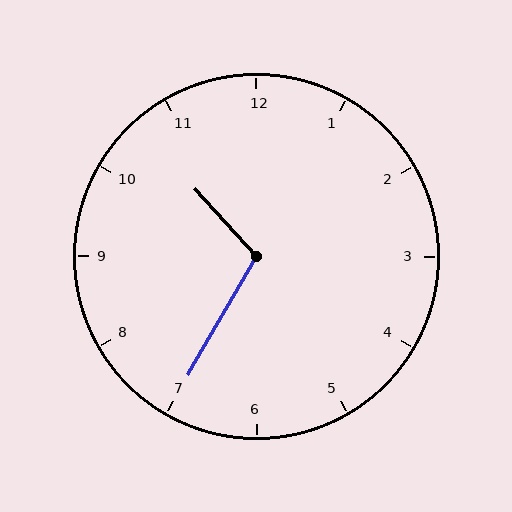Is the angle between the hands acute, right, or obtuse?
It is obtuse.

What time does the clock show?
10:35.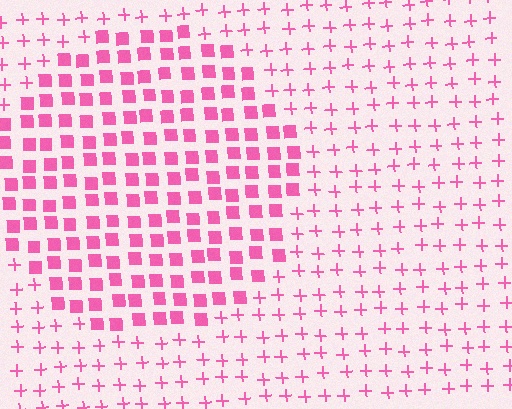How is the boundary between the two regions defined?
The boundary is defined by a change in element shape: squares inside vs. plus signs outside. All elements share the same color and spacing.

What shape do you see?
I see a circle.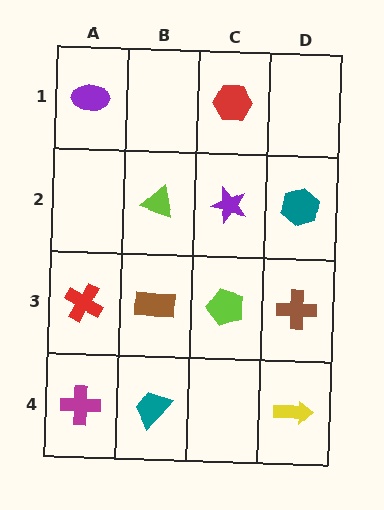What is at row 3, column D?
A brown cross.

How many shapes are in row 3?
4 shapes.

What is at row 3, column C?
A lime pentagon.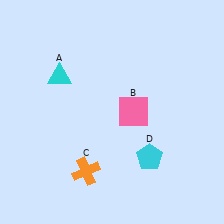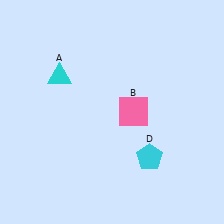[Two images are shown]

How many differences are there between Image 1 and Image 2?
There is 1 difference between the two images.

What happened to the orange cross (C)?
The orange cross (C) was removed in Image 2. It was in the bottom-left area of Image 1.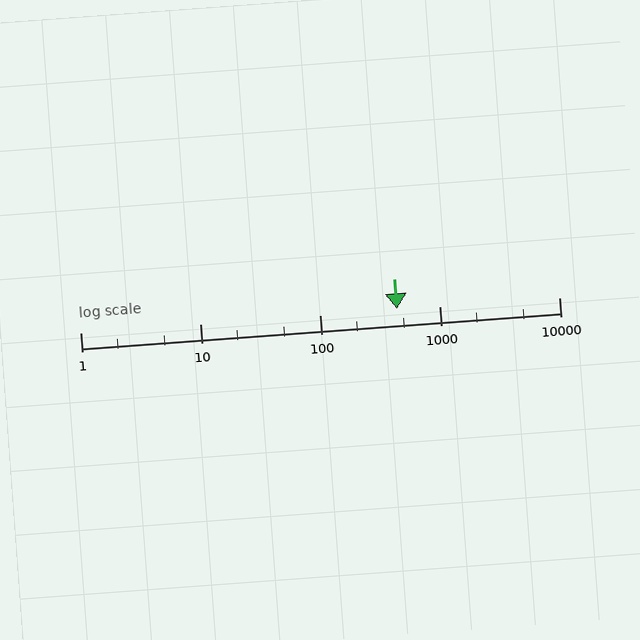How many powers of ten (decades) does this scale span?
The scale spans 4 decades, from 1 to 10000.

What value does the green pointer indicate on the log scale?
The pointer indicates approximately 440.